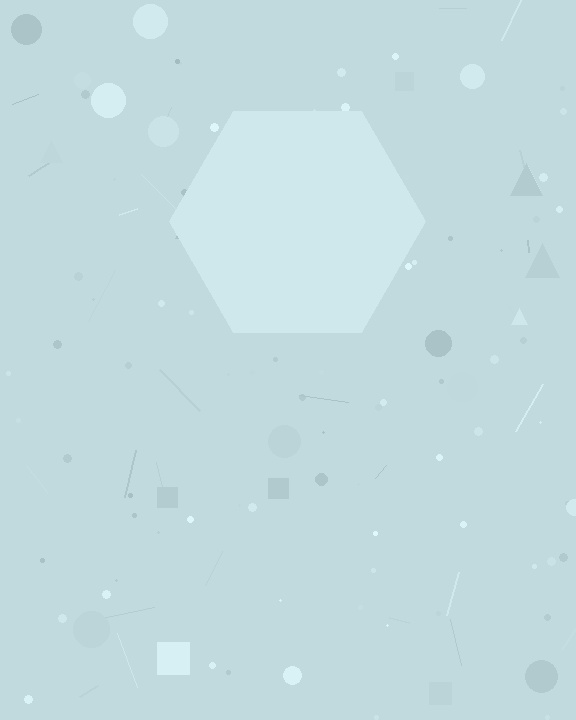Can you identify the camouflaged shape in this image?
The camouflaged shape is a hexagon.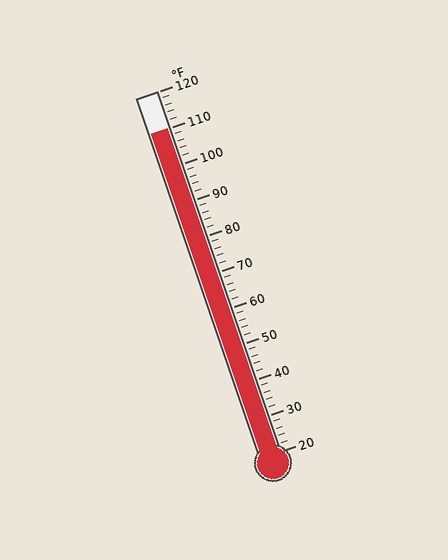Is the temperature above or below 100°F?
The temperature is above 100°F.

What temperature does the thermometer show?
The thermometer shows approximately 110°F.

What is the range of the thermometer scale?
The thermometer scale ranges from 20°F to 120°F.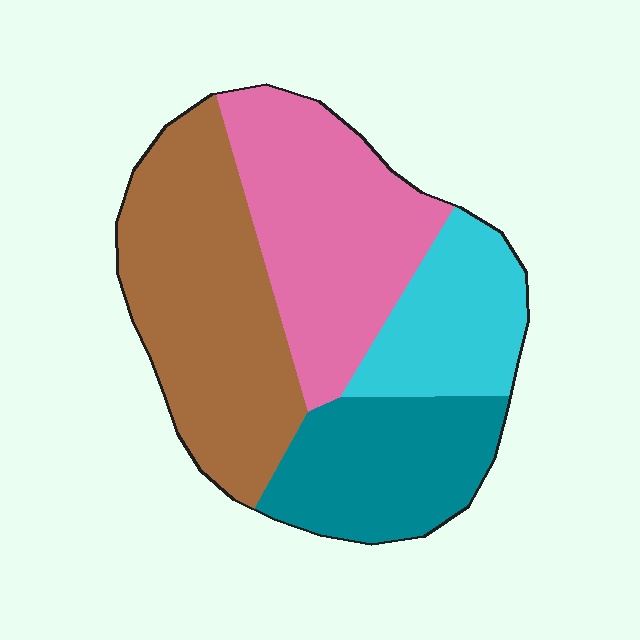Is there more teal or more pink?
Pink.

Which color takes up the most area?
Brown, at roughly 35%.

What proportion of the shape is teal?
Teal takes up about one fifth (1/5) of the shape.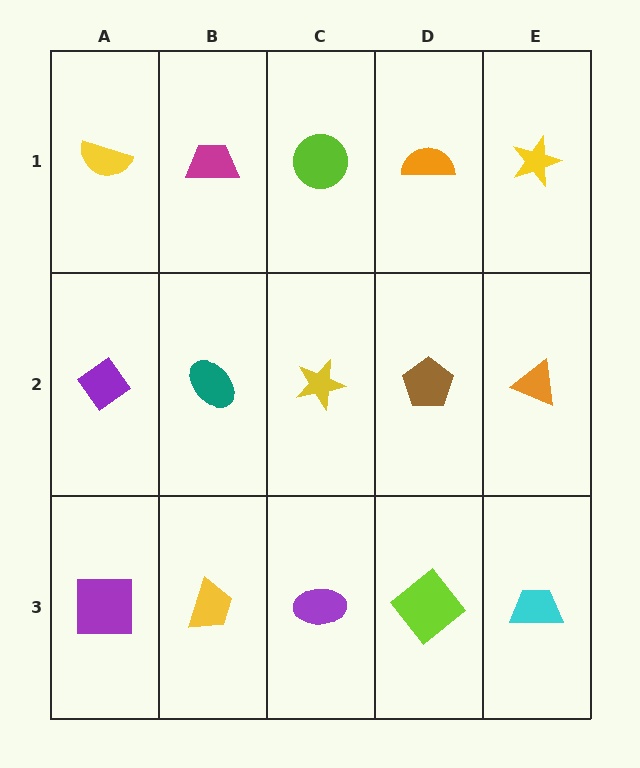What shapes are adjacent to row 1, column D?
A brown pentagon (row 2, column D), a lime circle (row 1, column C), a yellow star (row 1, column E).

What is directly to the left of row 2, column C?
A teal ellipse.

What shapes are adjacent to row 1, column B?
A teal ellipse (row 2, column B), a yellow semicircle (row 1, column A), a lime circle (row 1, column C).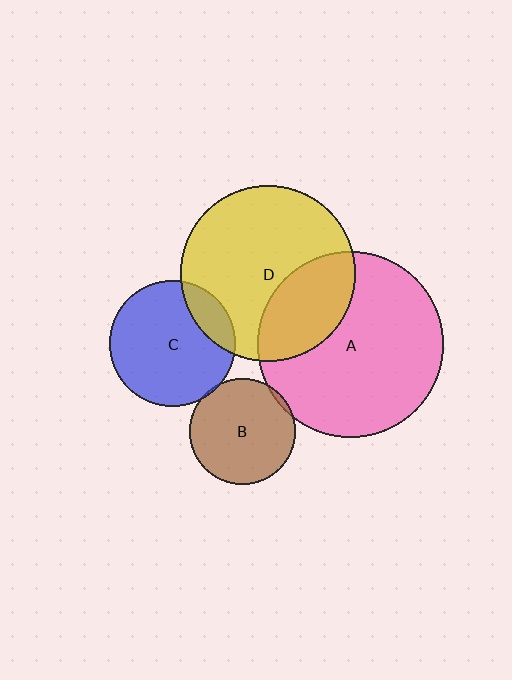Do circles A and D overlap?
Yes.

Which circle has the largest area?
Circle A (pink).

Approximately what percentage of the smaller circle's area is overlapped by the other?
Approximately 30%.